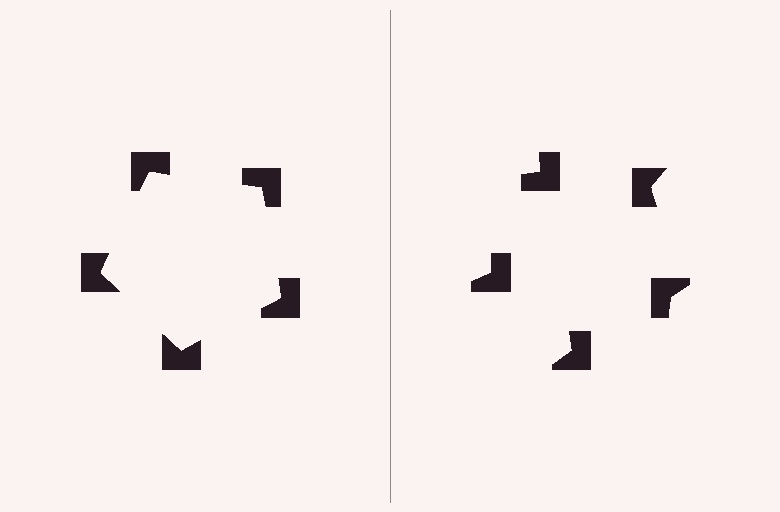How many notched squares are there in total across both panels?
10 — 5 on each side.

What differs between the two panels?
The notched squares are positioned identically on both sides; only the wedge orientations differ. On the left they align to a pentagon; on the right they are misaligned.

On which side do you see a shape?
An illusory pentagon appears on the left side. On the right side the wedge cuts are rotated, so no coherent shape forms.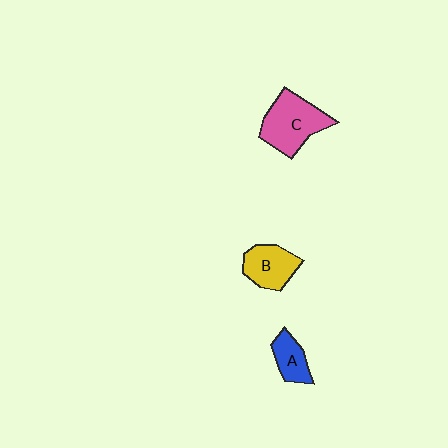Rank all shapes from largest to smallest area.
From largest to smallest: C (pink), B (yellow), A (blue).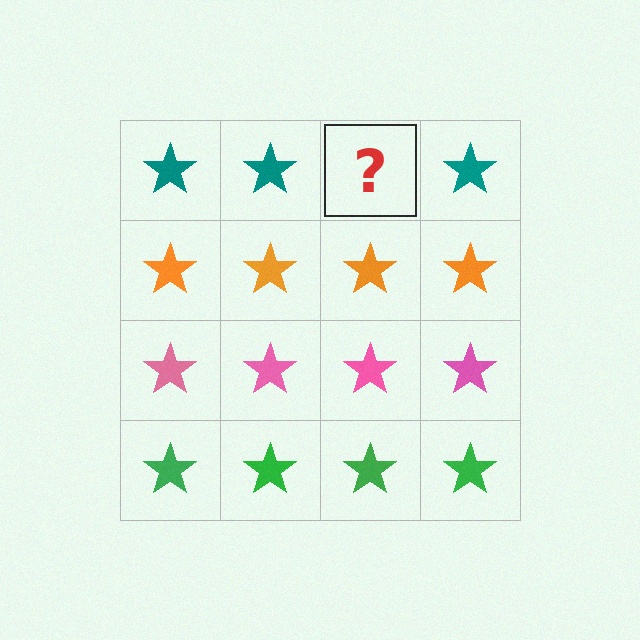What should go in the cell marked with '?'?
The missing cell should contain a teal star.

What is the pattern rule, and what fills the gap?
The rule is that each row has a consistent color. The gap should be filled with a teal star.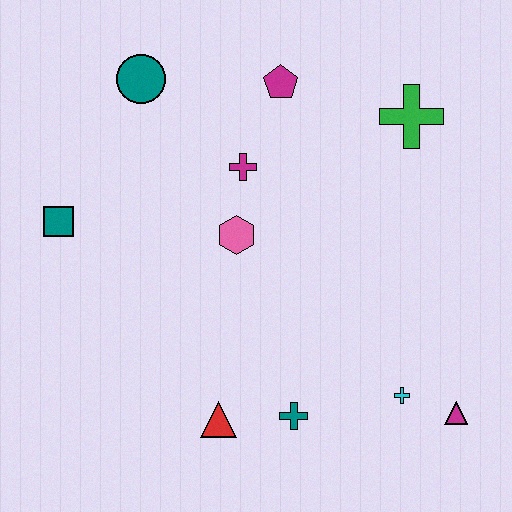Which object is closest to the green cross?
The magenta pentagon is closest to the green cross.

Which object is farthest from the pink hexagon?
The magenta triangle is farthest from the pink hexagon.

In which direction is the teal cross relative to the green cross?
The teal cross is below the green cross.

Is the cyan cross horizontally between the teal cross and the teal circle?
No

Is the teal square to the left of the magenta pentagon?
Yes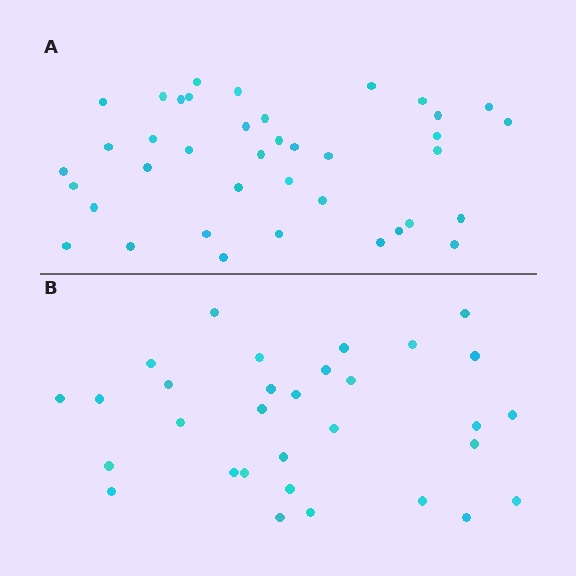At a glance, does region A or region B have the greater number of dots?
Region A (the top region) has more dots.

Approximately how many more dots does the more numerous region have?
Region A has roughly 8 or so more dots than region B.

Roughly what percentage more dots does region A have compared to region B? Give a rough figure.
About 25% more.